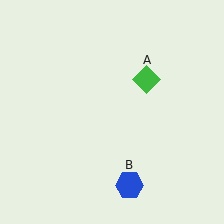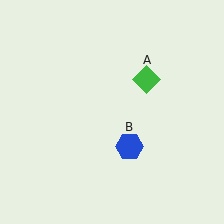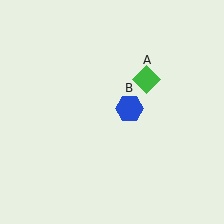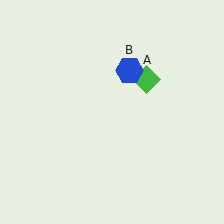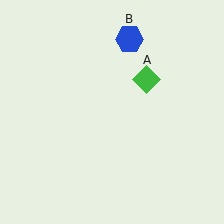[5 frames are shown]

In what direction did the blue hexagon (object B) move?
The blue hexagon (object B) moved up.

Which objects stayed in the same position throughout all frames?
Green diamond (object A) remained stationary.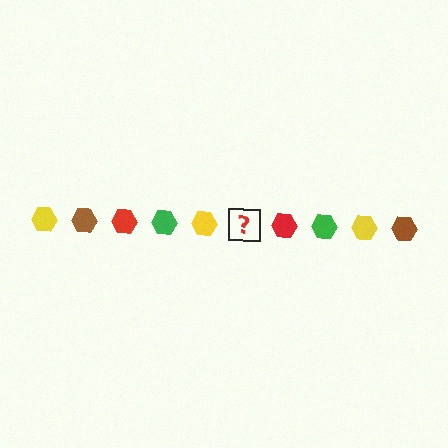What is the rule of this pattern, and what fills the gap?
The rule is that the pattern cycles through yellow, brown, red, green hexagons. The gap should be filled with a brown hexagon.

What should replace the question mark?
The question mark should be replaced with a brown hexagon.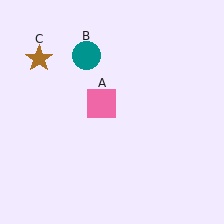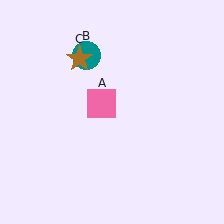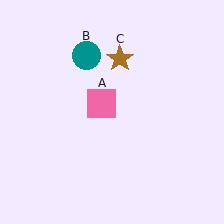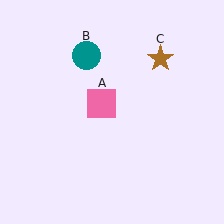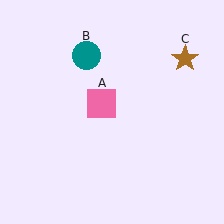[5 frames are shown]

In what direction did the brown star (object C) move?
The brown star (object C) moved right.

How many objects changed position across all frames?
1 object changed position: brown star (object C).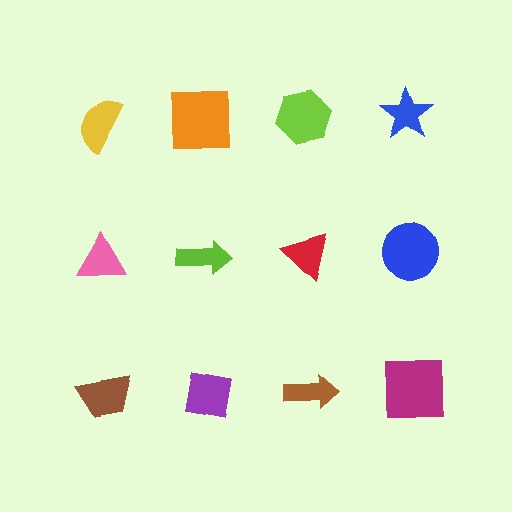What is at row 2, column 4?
A blue circle.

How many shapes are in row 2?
4 shapes.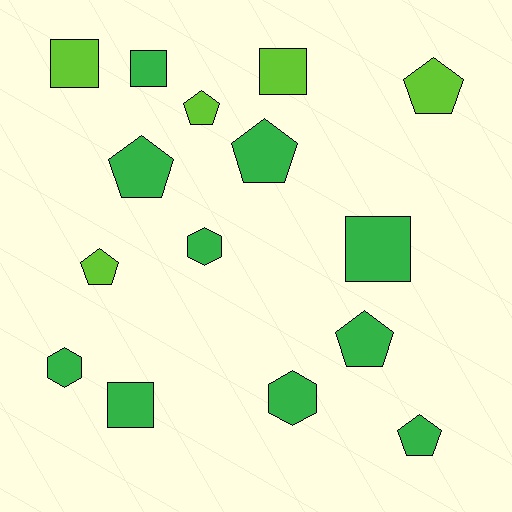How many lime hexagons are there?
There are no lime hexagons.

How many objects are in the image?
There are 15 objects.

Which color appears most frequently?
Green, with 10 objects.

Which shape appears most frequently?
Pentagon, with 7 objects.